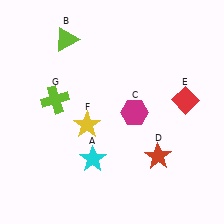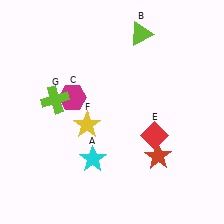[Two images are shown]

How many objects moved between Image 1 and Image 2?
3 objects moved between the two images.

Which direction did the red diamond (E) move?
The red diamond (E) moved down.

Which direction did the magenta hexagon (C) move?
The magenta hexagon (C) moved left.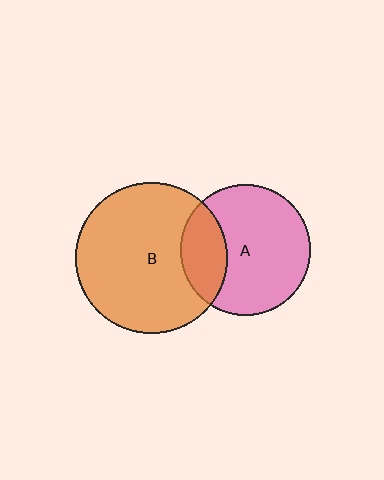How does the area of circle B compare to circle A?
Approximately 1.3 times.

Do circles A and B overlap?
Yes.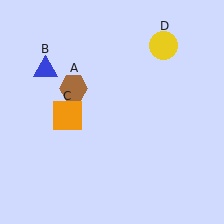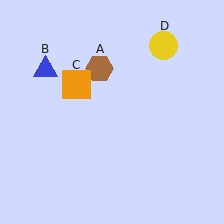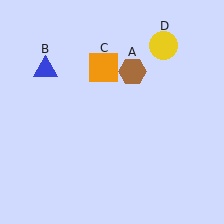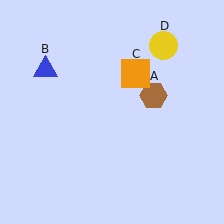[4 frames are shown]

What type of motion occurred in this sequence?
The brown hexagon (object A), orange square (object C) rotated clockwise around the center of the scene.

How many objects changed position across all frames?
2 objects changed position: brown hexagon (object A), orange square (object C).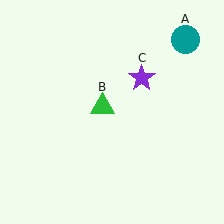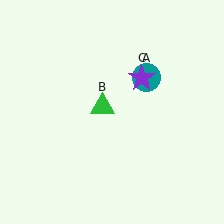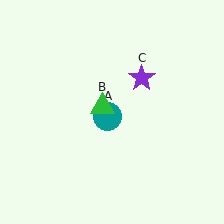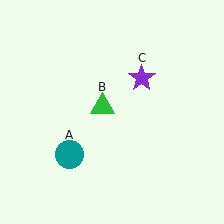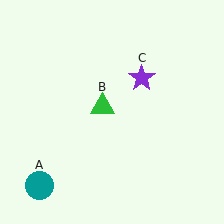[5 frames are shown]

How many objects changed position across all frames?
1 object changed position: teal circle (object A).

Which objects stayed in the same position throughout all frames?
Green triangle (object B) and purple star (object C) remained stationary.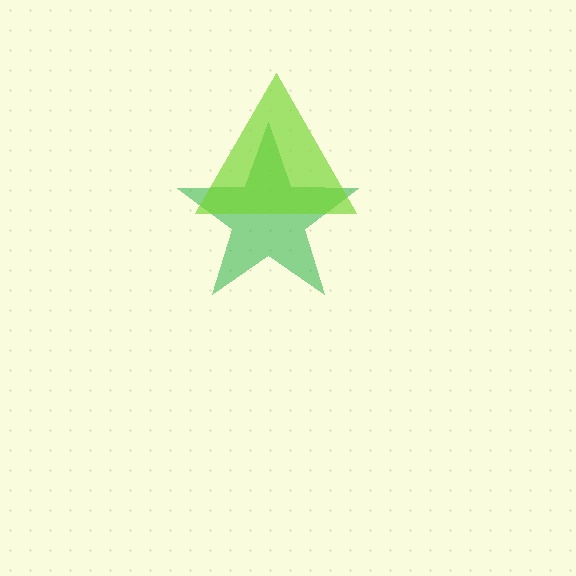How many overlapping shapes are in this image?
There are 2 overlapping shapes in the image.